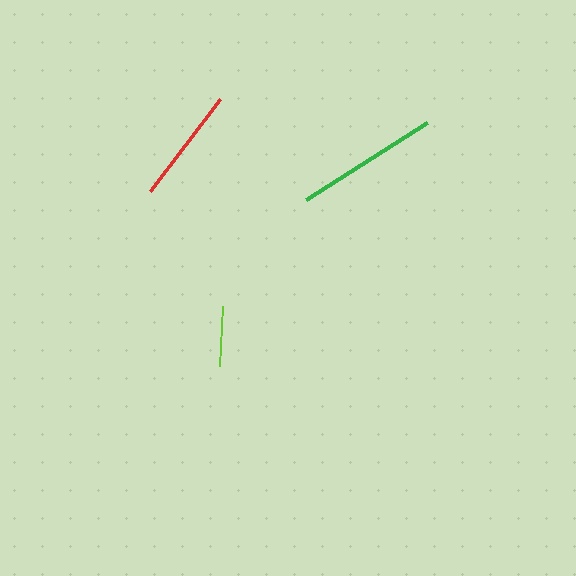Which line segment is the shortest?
The lime line is the shortest at approximately 60 pixels.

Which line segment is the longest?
The green line is the longest at approximately 144 pixels.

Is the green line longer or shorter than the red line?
The green line is longer than the red line.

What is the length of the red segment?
The red segment is approximately 116 pixels long.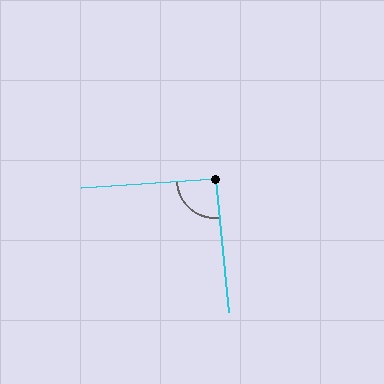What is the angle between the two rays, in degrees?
Approximately 92 degrees.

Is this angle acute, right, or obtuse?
It is approximately a right angle.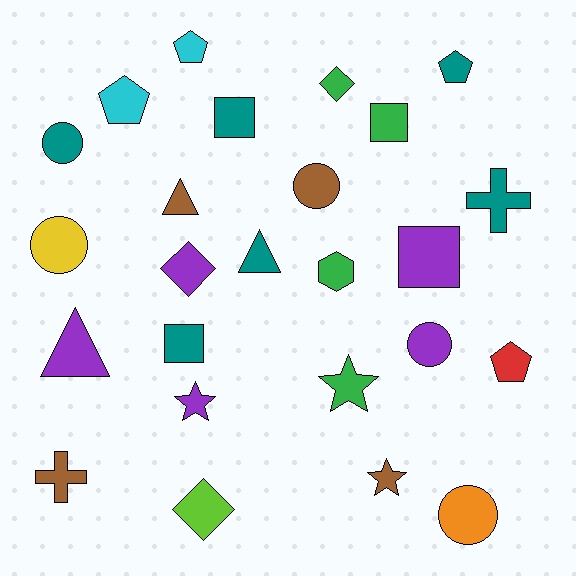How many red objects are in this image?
There is 1 red object.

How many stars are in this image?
There are 3 stars.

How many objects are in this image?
There are 25 objects.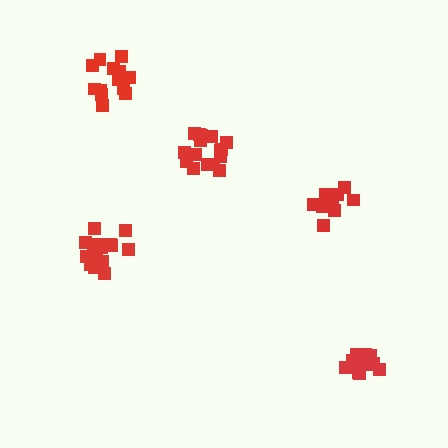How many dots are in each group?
Group 1: 15 dots, Group 2: 13 dots, Group 3: 16 dots, Group 4: 12 dots, Group 5: 11 dots (67 total).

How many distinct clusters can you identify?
There are 5 distinct clusters.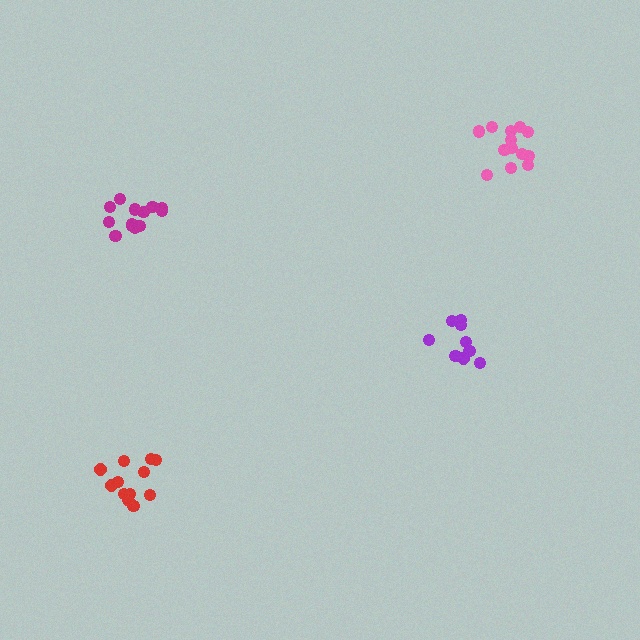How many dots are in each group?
Group 1: 9 dots, Group 2: 13 dots, Group 3: 14 dots, Group 4: 13 dots (49 total).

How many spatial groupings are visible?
There are 4 spatial groupings.